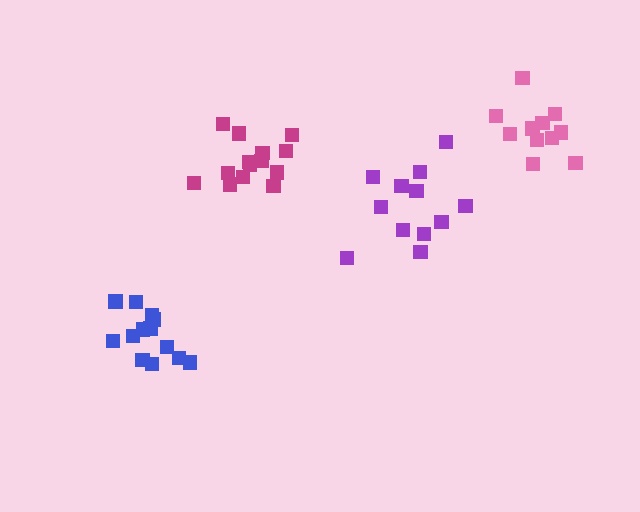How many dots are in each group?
Group 1: 12 dots, Group 2: 14 dots, Group 3: 13 dots, Group 4: 11 dots (50 total).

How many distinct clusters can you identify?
There are 4 distinct clusters.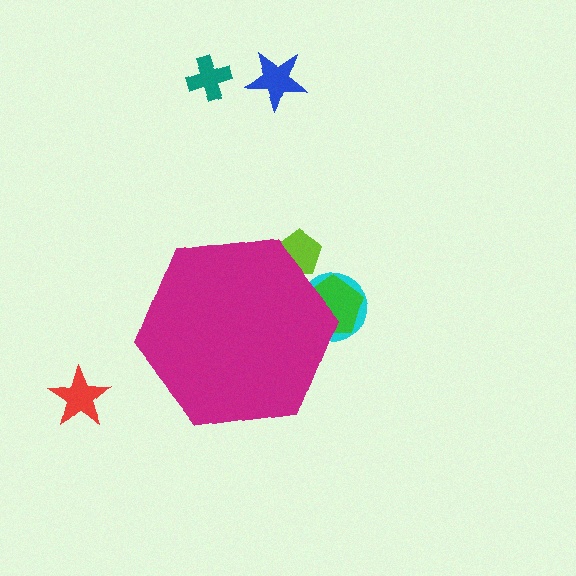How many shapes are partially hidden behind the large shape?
3 shapes are partially hidden.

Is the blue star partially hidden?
No, the blue star is fully visible.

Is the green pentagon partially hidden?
Yes, the green pentagon is partially hidden behind the magenta hexagon.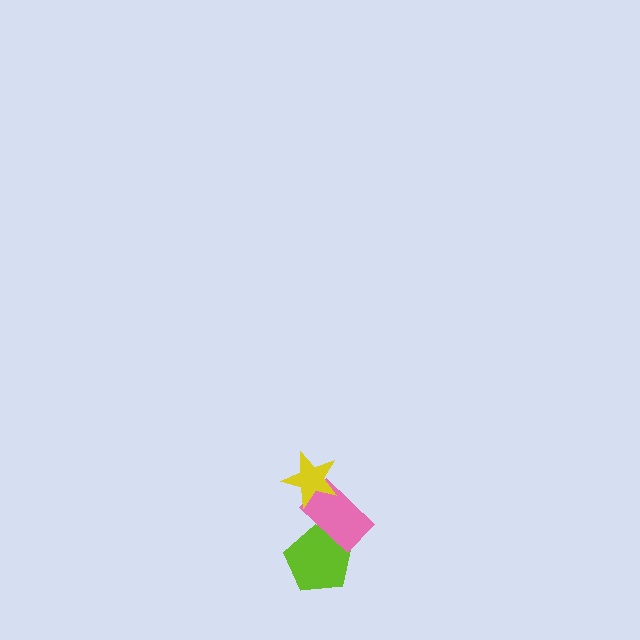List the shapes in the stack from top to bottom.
From top to bottom: the yellow star, the pink rectangle, the lime pentagon.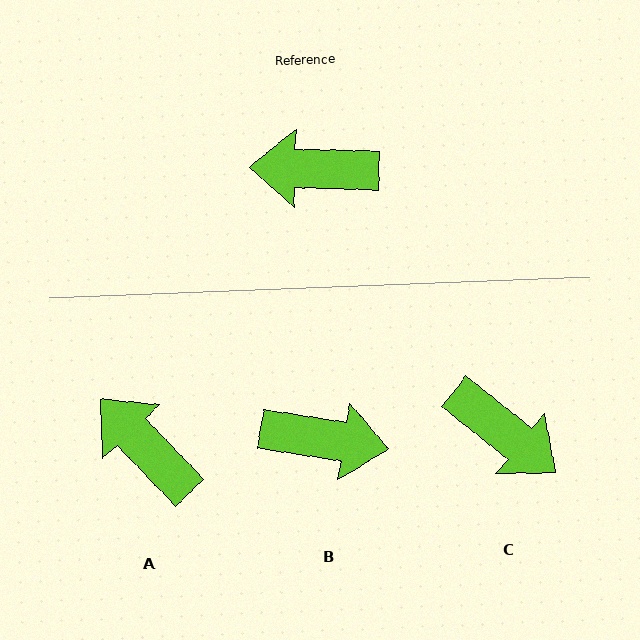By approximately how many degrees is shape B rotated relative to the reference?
Approximately 173 degrees counter-clockwise.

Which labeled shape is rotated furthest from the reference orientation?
B, about 173 degrees away.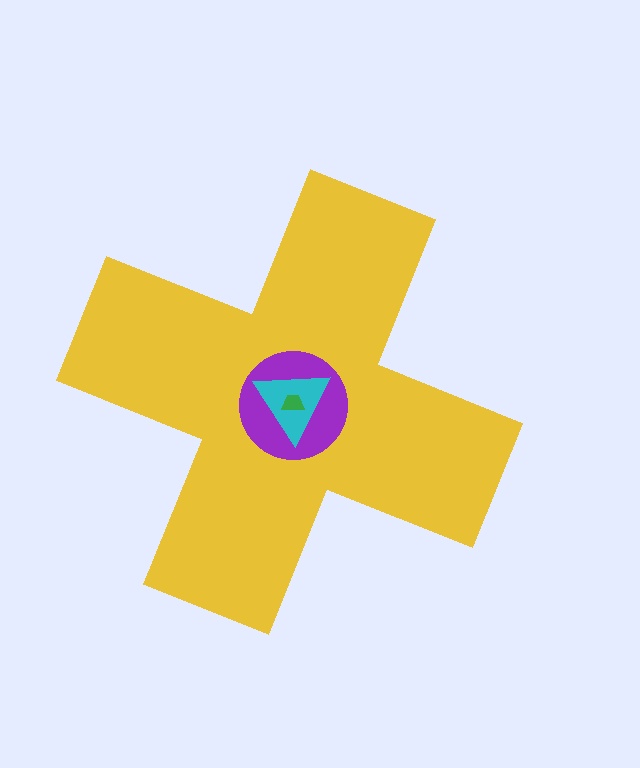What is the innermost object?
The green trapezoid.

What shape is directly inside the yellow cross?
The purple circle.